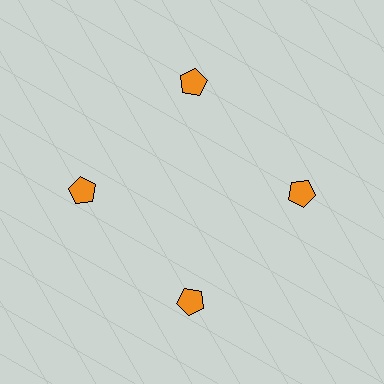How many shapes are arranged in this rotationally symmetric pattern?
There are 4 shapes, arranged in 4 groups of 1.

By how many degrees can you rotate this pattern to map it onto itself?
The pattern maps onto itself every 90 degrees of rotation.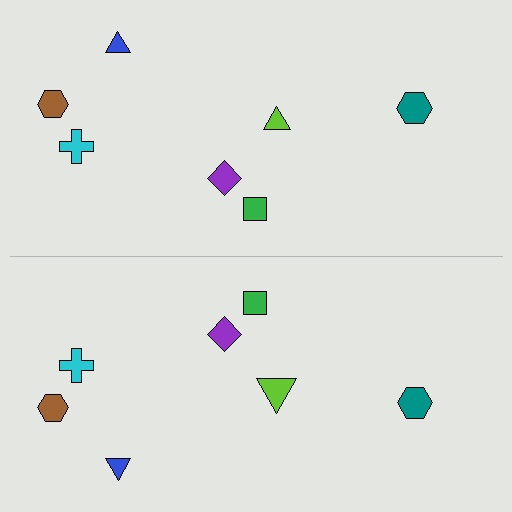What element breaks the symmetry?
The lime triangle on the bottom side has a different size than its mirror counterpart.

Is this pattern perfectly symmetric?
No, the pattern is not perfectly symmetric. The lime triangle on the bottom side has a different size than its mirror counterpart.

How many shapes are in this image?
There are 14 shapes in this image.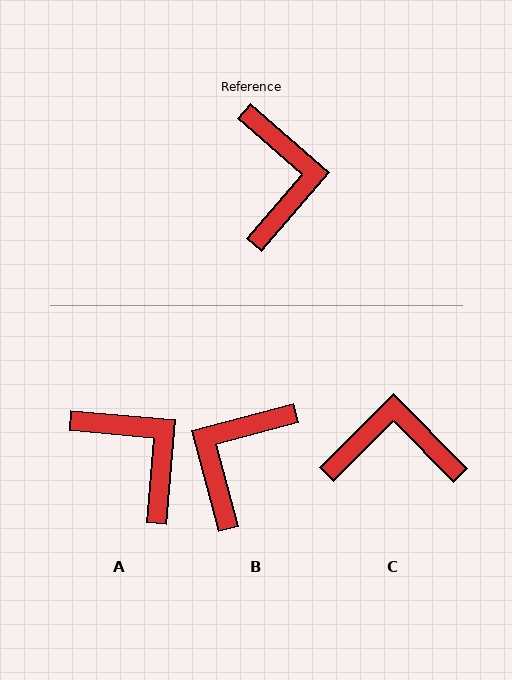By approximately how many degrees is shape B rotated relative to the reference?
Approximately 146 degrees counter-clockwise.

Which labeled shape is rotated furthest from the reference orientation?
B, about 146 degrees away.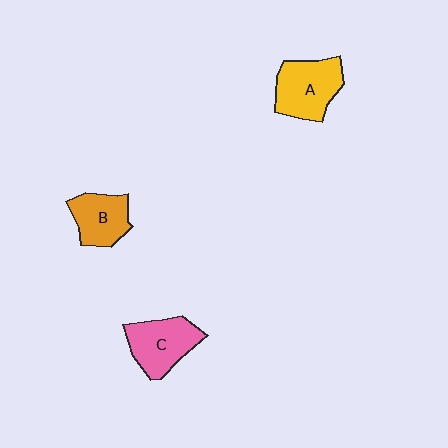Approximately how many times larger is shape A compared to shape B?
Approximately 1.3 times.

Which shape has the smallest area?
Shape B (orange).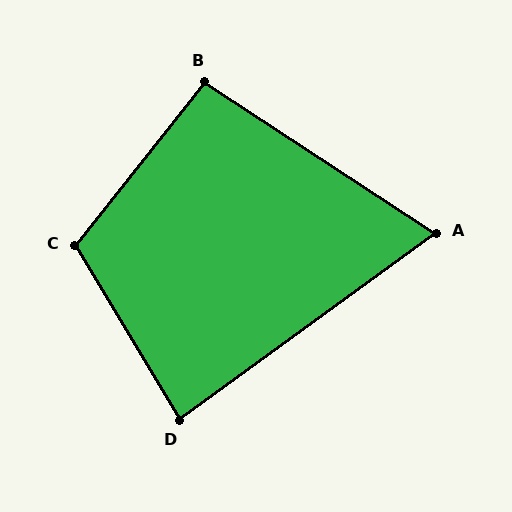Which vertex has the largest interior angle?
C, at approximately 111 degrees.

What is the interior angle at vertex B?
Approximately 95 degrees (obtuse).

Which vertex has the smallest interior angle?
A, at approximately 69 degrees.